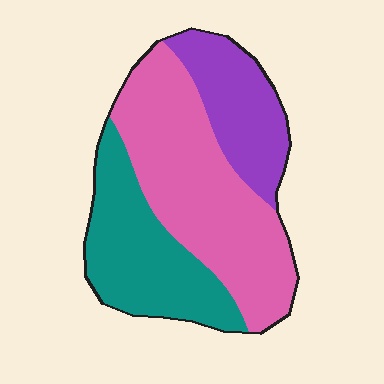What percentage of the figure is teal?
Teal covers about 30% of the figure.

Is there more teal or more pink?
Pink.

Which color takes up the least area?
Purple, at roughly 20%.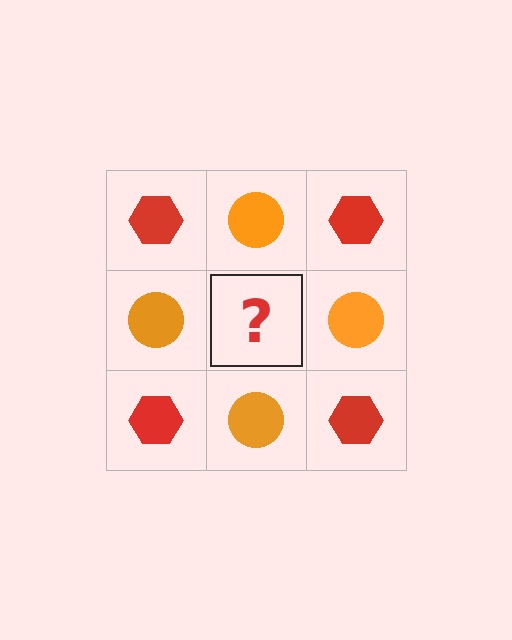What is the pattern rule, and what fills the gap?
The rule is that it alternates red hexagon and orange circle in a checkerboard pattern. The gap should be filled with a red hexagon.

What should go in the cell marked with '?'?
The missing cell should contain a red hexagon.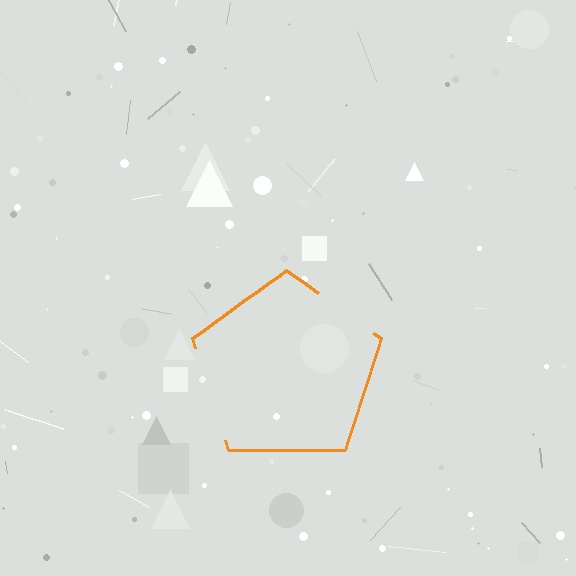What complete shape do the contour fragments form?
The contour fragments form a pentagon.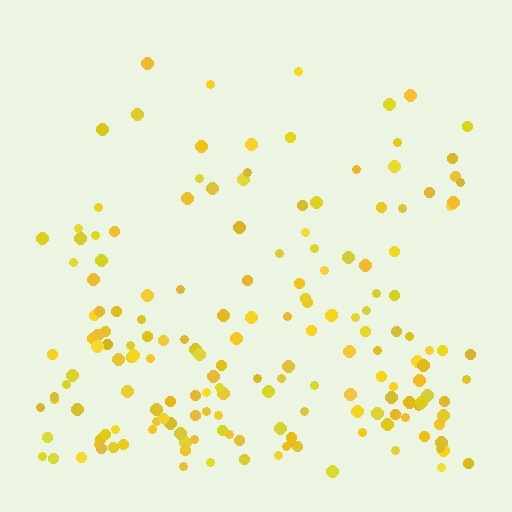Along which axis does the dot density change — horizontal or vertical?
Vertical.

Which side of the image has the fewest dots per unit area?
The top.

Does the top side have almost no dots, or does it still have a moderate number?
Still a moderate number, just noticeably fewer than the bottom.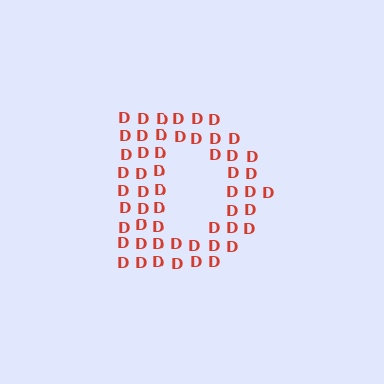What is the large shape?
The large shape is the letter D.